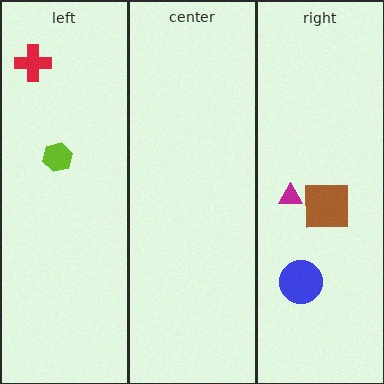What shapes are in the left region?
The red cross, the lime hexagon.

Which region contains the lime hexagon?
The left region.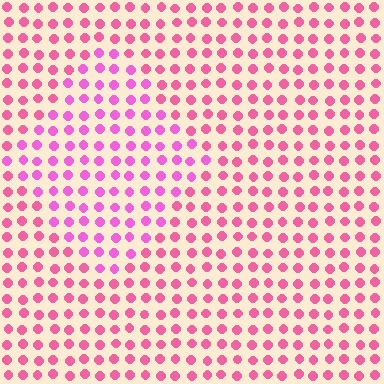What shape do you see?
I see a diamond.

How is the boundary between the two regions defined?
The boundary is defined purely by a slight shift in hue (about 24 degrees). Spacing, size, and orientation are identical on both sides.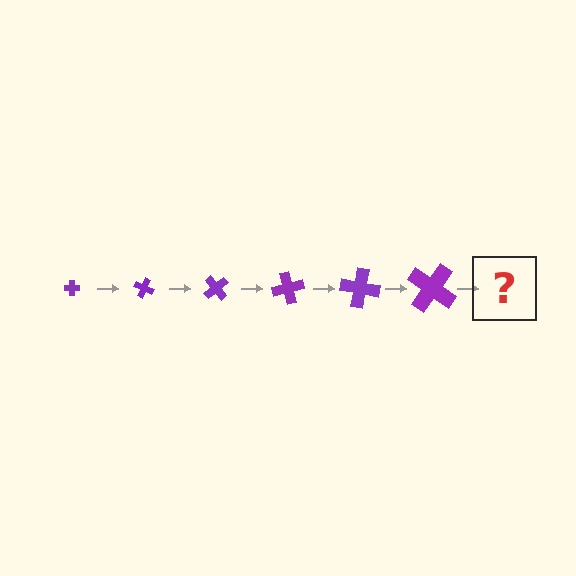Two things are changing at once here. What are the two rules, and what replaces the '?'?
The two rules are that the cross grows larger each step and it rotates 25 degrees each step. The '?' should be a cross, larger than the previous one and rotated 150 degrees from the start.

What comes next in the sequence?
The next element should be a cross, larger than the previous one and rotated 150 degrees from the start.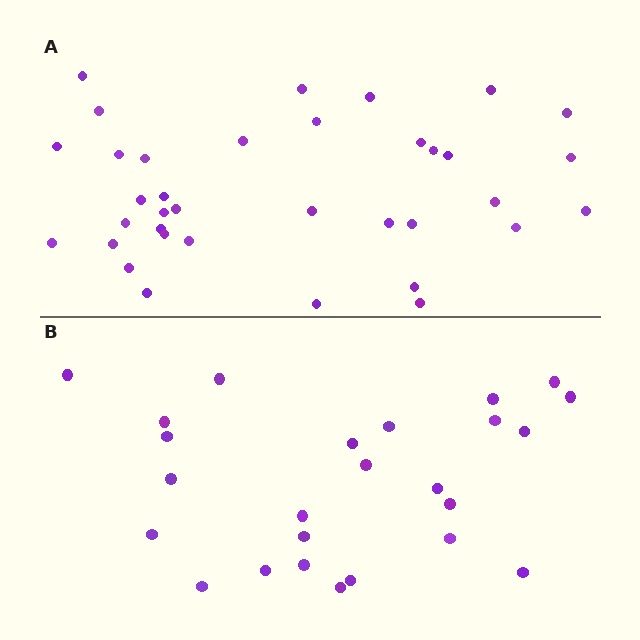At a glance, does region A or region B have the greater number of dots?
Region A (the top region) has more dots.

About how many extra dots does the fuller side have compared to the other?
Region A has roughly 12 or so more dots than region B.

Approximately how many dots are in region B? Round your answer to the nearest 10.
About 20 dots. (The exact count is 25, which rounds to 20.)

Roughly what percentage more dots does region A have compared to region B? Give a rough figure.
About 45% more.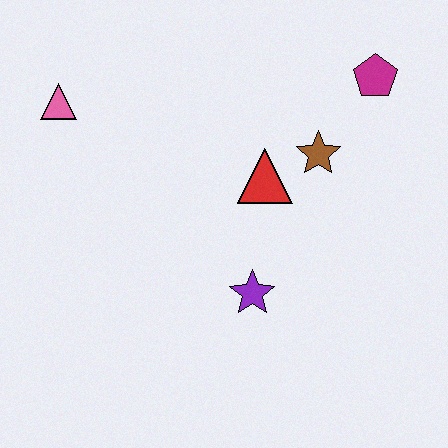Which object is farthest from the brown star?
The pink triangle is farthest from the brown star.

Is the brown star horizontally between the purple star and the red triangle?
No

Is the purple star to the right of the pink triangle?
Yes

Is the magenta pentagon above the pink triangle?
Yes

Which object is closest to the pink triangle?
The red triangle is closest to the pink triangle.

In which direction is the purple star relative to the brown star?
The purple star is below the brown star.